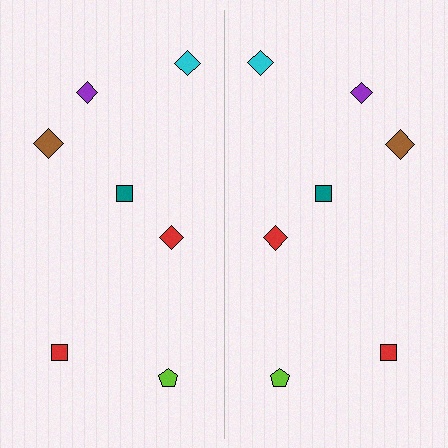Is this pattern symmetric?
Yes, this pattern has bilateral (reflection) symmetry.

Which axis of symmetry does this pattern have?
The pattern has a vertical axis of symmetry running through the center of the image.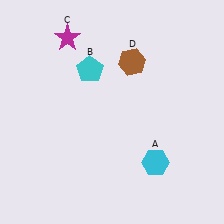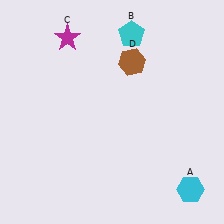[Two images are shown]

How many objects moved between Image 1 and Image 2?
2 objects moved between the two images.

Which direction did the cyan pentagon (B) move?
The cyan pentagon (B) moved right.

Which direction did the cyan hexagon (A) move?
The cyan hexagon (A) moved right.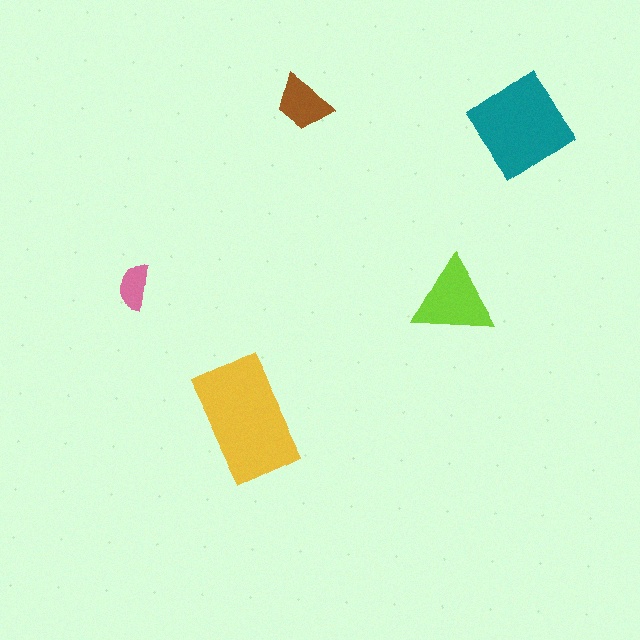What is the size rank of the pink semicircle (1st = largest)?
5th.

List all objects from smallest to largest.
The pink semicircle, the brown trapezoid, the lime triangle, the teal diamond, the yellow rectangle.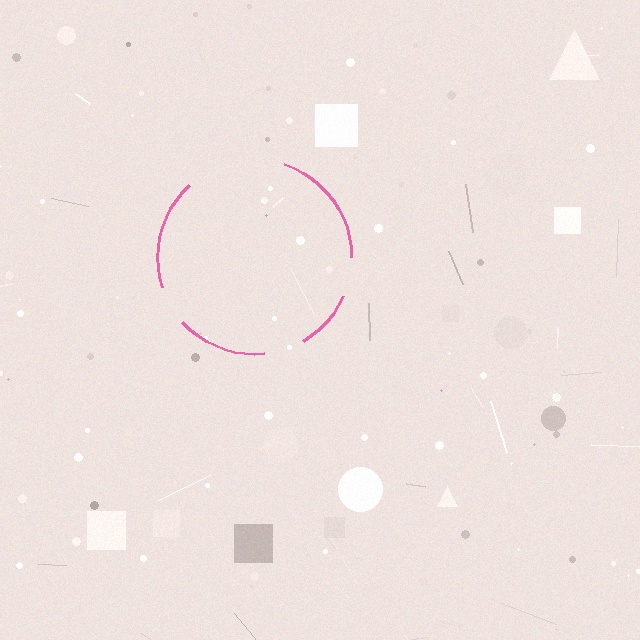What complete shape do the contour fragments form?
The contour fragments form a circle.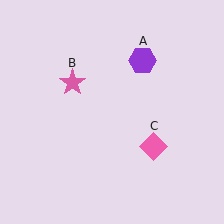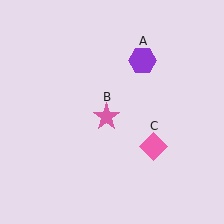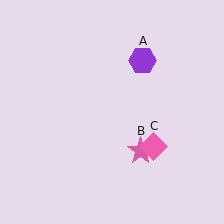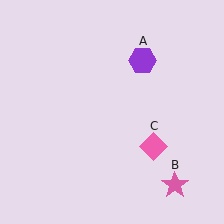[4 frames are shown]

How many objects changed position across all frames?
1 object changed position: pink star (object B).